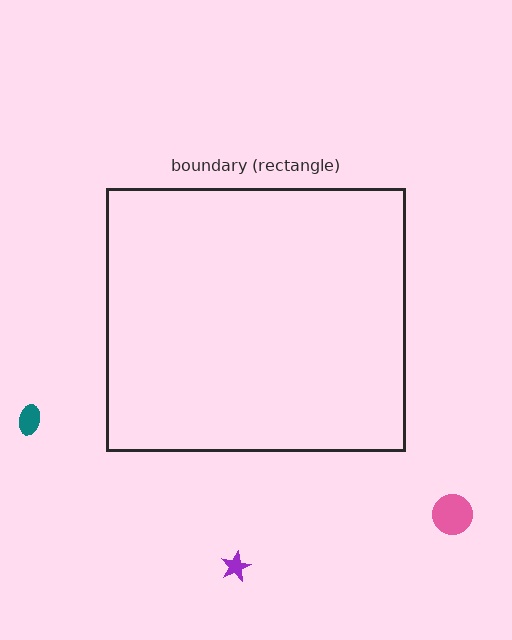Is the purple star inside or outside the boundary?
Outside.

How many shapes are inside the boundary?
0 inside, 3 outside.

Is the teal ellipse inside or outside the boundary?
Outside.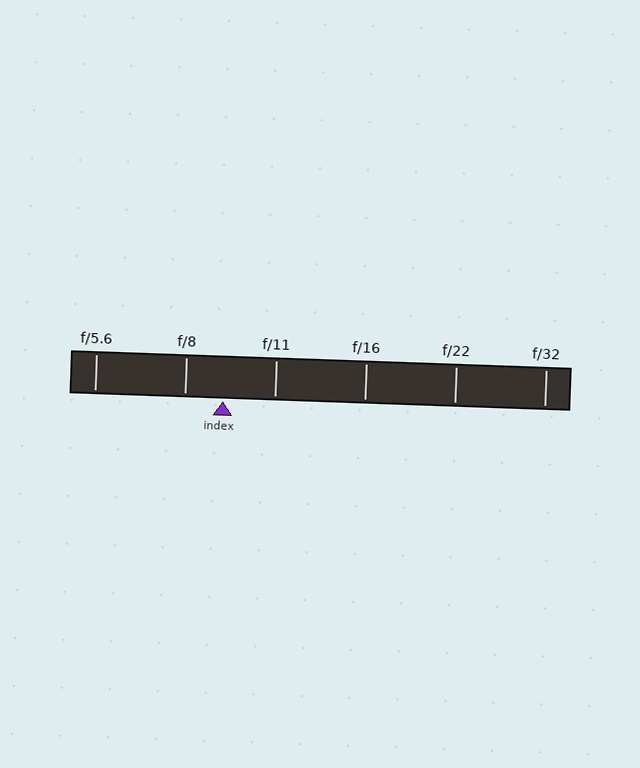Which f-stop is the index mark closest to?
The index mark is closest to f/8.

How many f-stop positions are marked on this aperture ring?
There are 6 f-stop positions marked.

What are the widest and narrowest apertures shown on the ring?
The widest aperture shown is f/5.6 and the narrowest is f/32.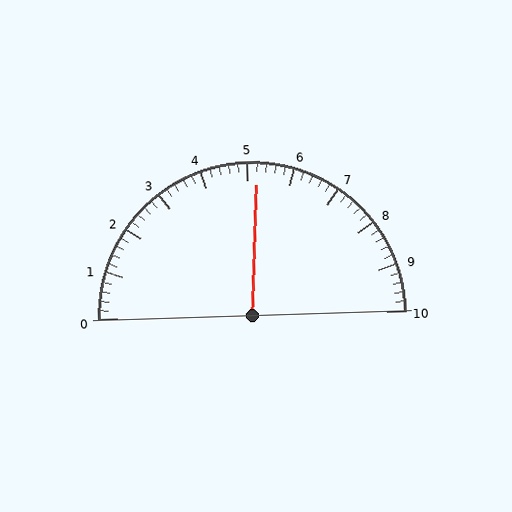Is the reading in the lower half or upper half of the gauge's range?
The reading is in the upper half of the range (0 to 10).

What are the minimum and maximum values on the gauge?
The gauge ranges from 0 to 10.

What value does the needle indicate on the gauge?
The needle indicates approximately 5.2.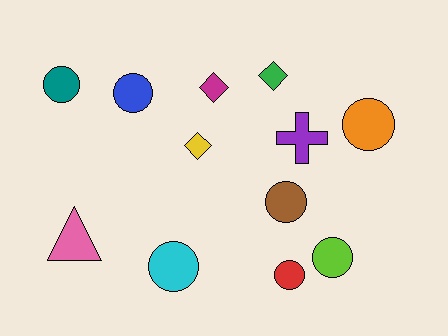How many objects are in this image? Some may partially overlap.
There are 12 objects.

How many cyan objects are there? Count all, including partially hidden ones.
There is 1 cyan object.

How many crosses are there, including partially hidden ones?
There is 1 cross.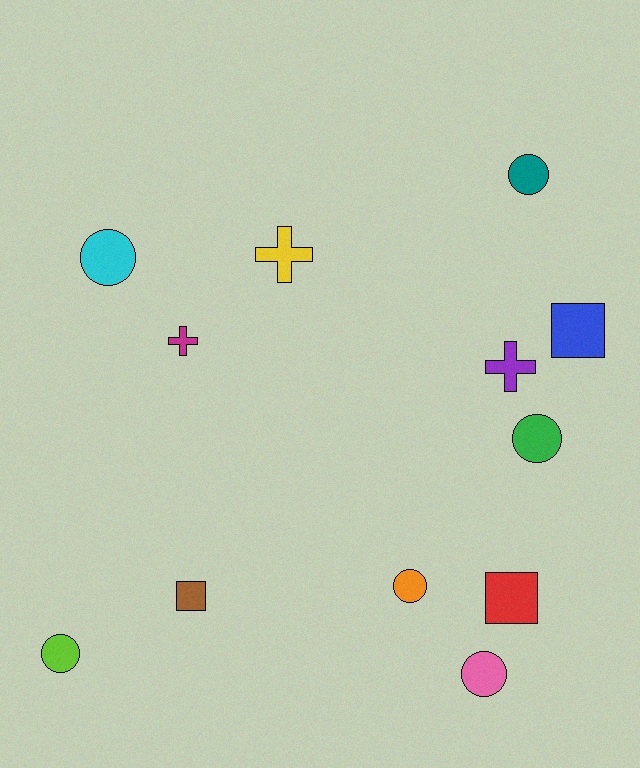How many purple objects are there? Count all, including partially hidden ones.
There is 1 purple object.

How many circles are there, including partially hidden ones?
There are 6 circles.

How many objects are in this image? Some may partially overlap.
There are 12 objects.